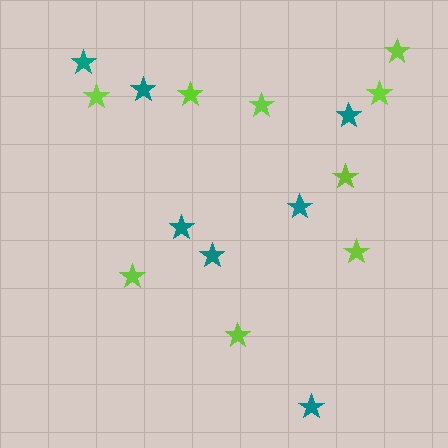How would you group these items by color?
There are 2 groups: one group of lime stars (9) and one group of teal stars (7).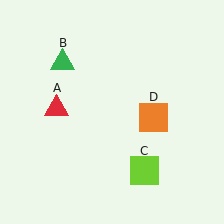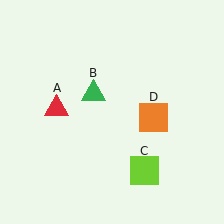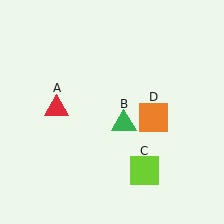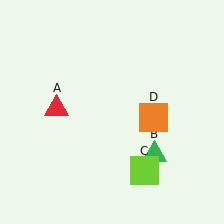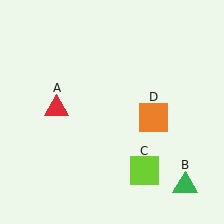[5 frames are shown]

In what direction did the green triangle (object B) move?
The green triangle (object B) moved down and to the right.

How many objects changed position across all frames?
1 object changed position: green triangle (object B).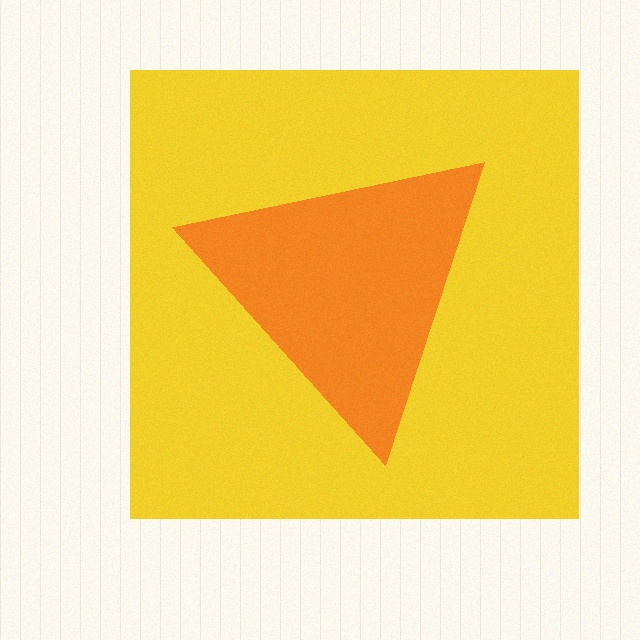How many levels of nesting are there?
2.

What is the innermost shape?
The orange triangle.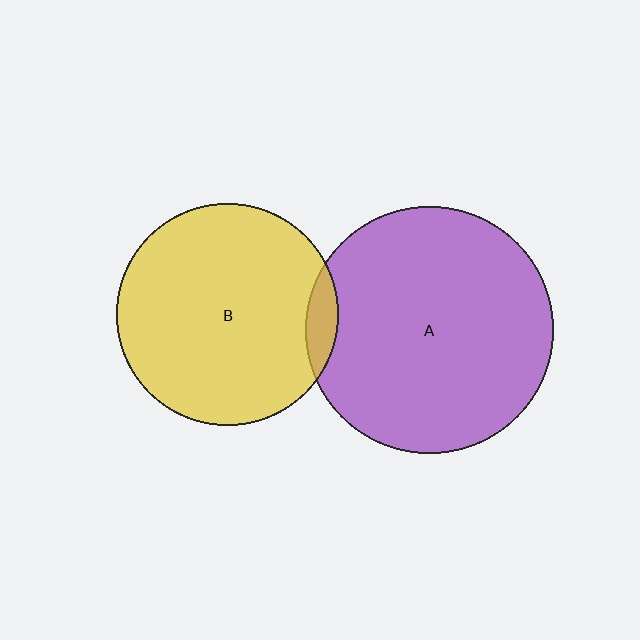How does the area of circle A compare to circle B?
Approximately 1.2 times.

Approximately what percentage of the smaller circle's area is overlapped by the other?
Approximately 5%.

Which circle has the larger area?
Circle A (purple).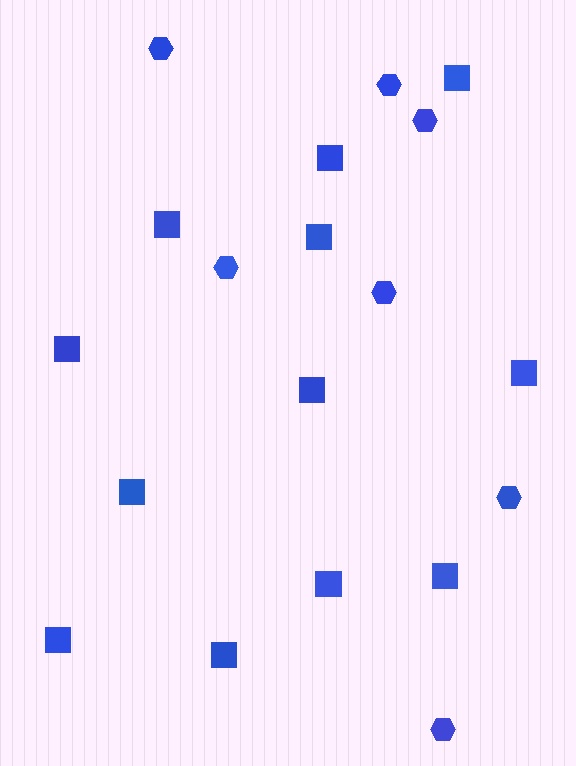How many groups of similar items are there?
There are 2 groups: one group of squares (12) and one group of hexagons (7).